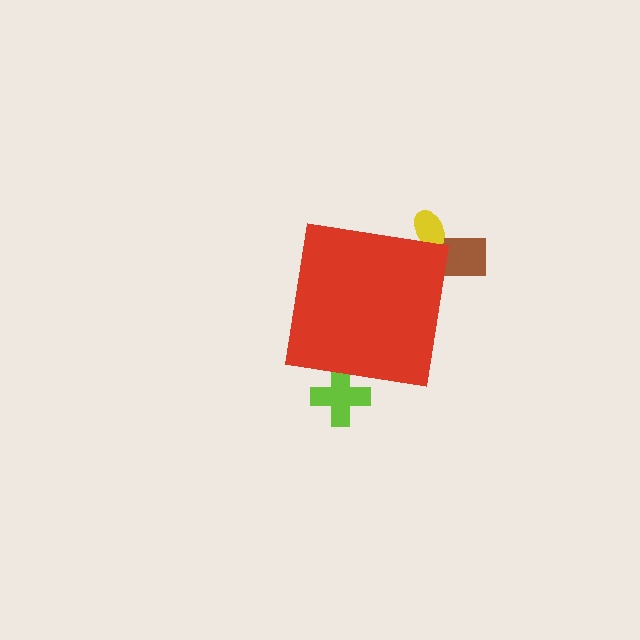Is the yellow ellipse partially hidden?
Yes, the yellow ellipse is partially hidden behind the red square.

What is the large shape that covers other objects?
A red square.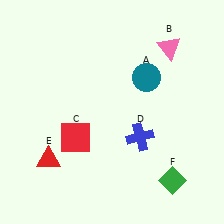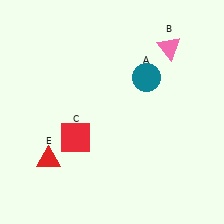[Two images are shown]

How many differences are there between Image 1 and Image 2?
There are 2 differences between the two images.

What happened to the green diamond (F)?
The green diamond (F) was removed in Image 2. It was in the bottom-right area of Image 1.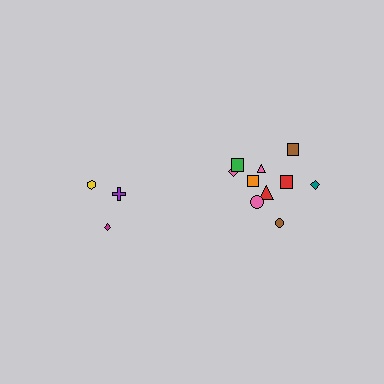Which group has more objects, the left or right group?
The right group.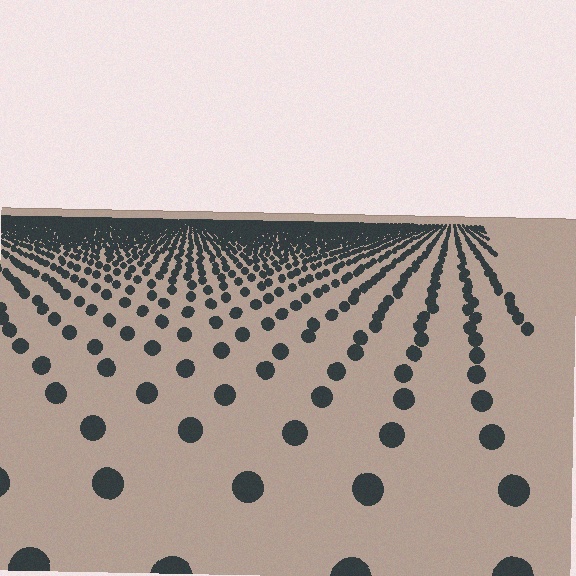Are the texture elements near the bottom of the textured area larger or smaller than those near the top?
Larger. Near the bottom, elements are closer to the viewer and appear at a bigger on-screen size.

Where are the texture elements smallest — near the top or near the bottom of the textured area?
Near the top.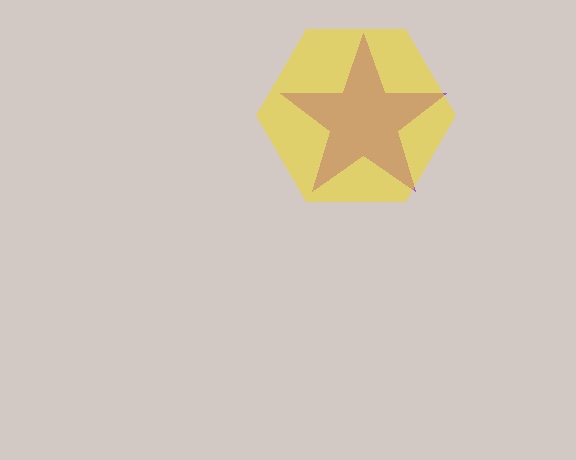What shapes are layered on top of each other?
The layered shapes are: a purple star, a yellow hexagon.